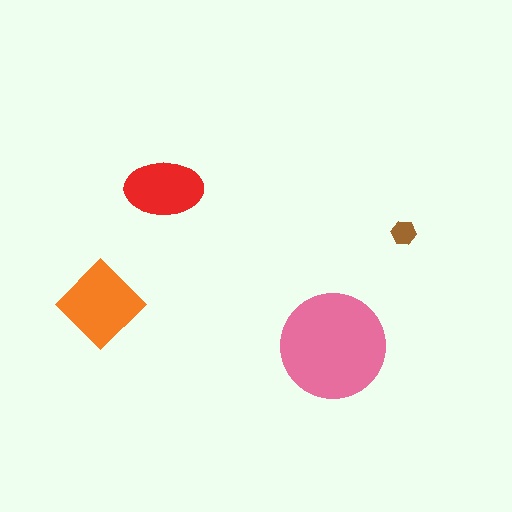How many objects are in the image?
There are 4 objects in the image.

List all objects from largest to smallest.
The pink circle, the orange diamond, the red ellipse, the brown hexagon.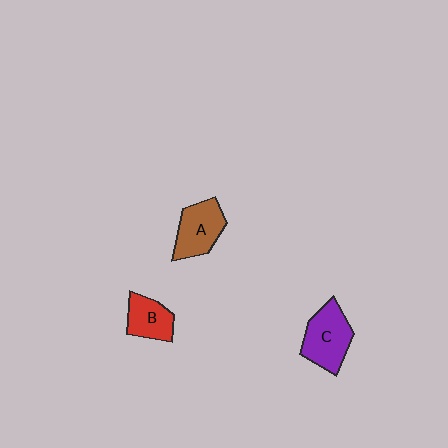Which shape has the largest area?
Shape C (purple).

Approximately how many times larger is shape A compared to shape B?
Approximately 1.3 times.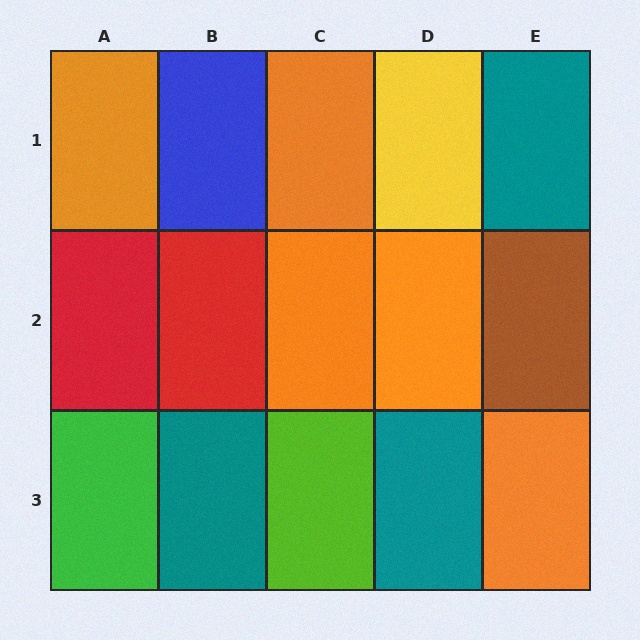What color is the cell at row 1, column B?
Blue.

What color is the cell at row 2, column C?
Orange.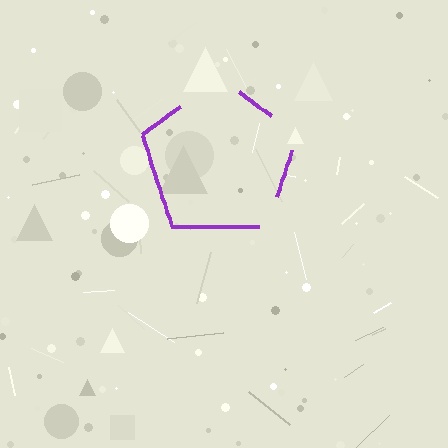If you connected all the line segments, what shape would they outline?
They would outline a pentagon.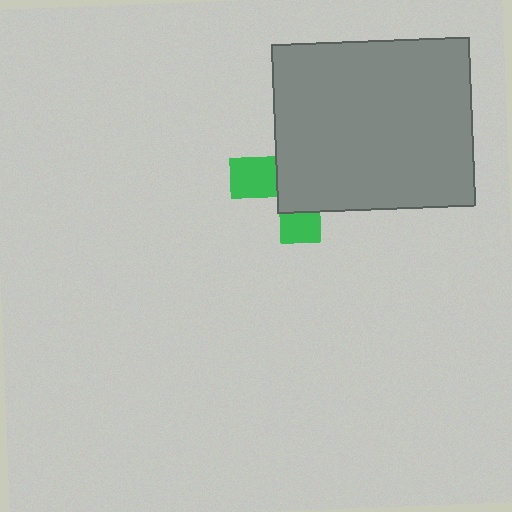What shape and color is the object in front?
The object in front is a gray rectangle.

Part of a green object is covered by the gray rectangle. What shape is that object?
It is a cross.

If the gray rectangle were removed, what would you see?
You would see the complete green cross.